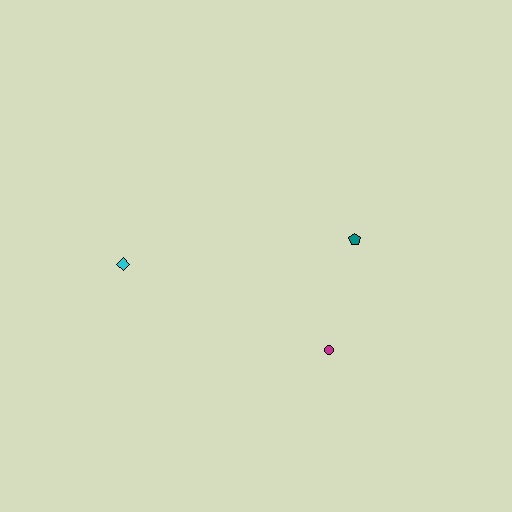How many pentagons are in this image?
There is 1 pentagon.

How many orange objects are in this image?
There are no orange objects.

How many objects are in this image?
There are 3 objects.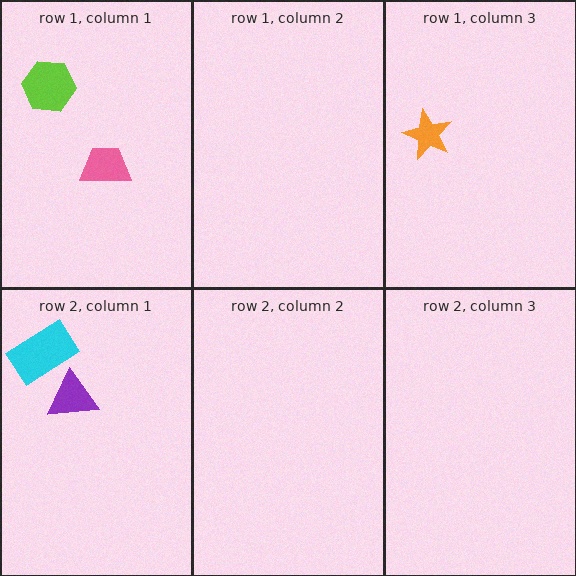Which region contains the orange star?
The row 1, column 3 region.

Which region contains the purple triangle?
The row 2, column 1 region.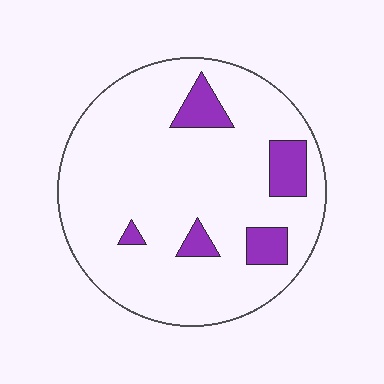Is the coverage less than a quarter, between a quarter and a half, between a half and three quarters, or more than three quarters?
Less than a quarter.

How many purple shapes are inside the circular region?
5.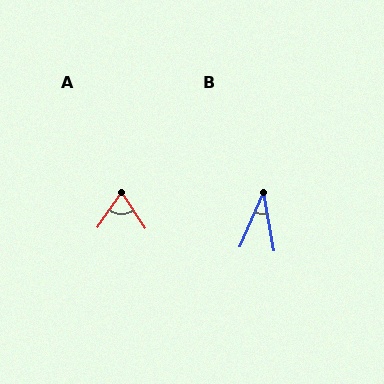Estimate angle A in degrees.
Approximately 68 degrees.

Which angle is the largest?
A, at approximately 68 degrees.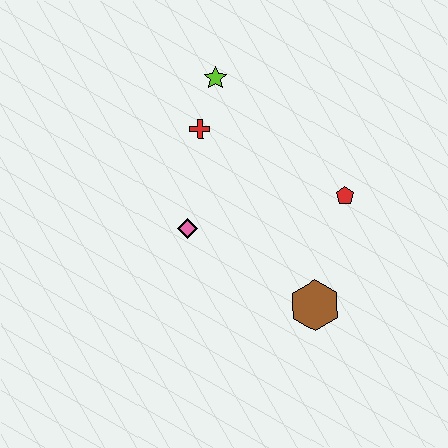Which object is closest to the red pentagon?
The brown hexagon is closest to the red pentagon.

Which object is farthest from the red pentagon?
The lime star is farthest from the red pentagon.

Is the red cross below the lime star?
Yes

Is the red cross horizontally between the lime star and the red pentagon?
No